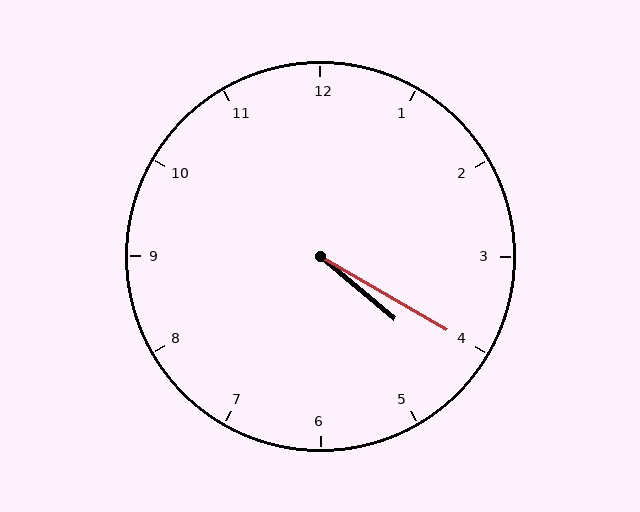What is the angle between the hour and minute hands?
Approximately 10 degrees.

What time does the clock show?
4:20.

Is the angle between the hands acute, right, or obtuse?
It is acute.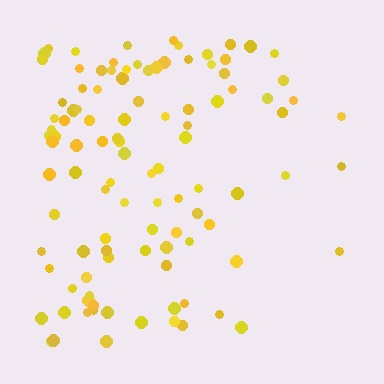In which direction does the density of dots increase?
From right to left, with the left side densest.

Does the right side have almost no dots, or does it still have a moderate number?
Still a moderate number, just noticeably fewer than the left.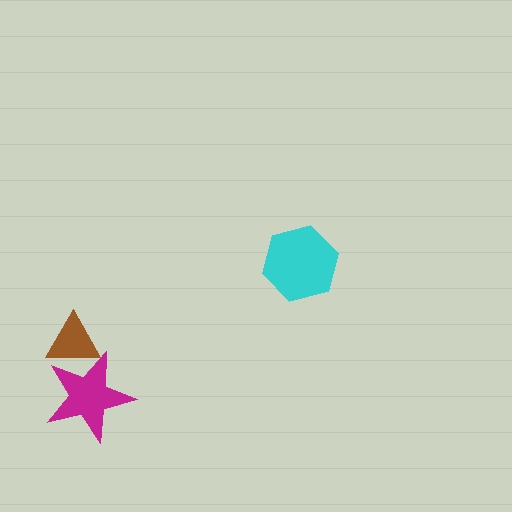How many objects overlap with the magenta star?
1 object overlaps with the magenta star.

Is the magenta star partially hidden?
No, no other shape covers it.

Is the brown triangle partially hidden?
Yes, it is partially covered by another shape.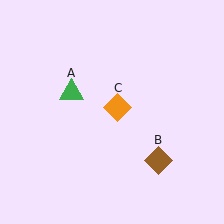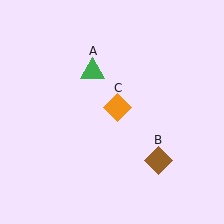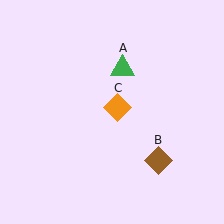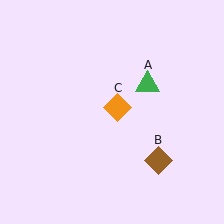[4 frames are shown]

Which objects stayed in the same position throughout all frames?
Brown diamond (object B) and orange diamond (object C) remained stationary.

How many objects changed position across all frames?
1 object changed position: green triangle (object A).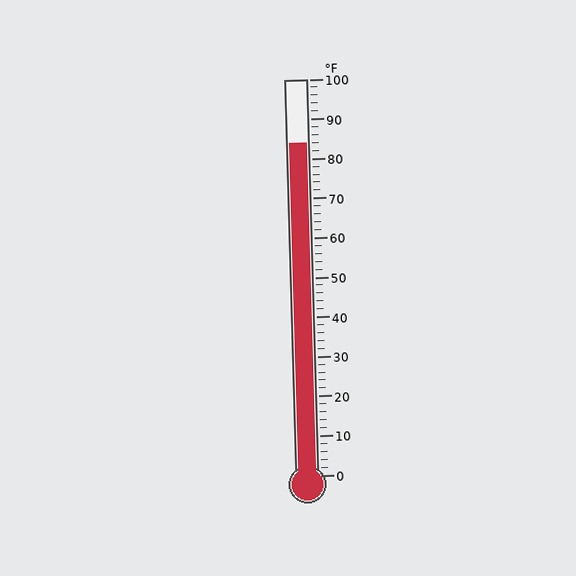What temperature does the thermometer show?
The thermometer shows approximately 84°F.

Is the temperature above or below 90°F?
The temperature is below 90°F.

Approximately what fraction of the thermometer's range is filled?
The thermometer is filled to approximately 85% of its range.